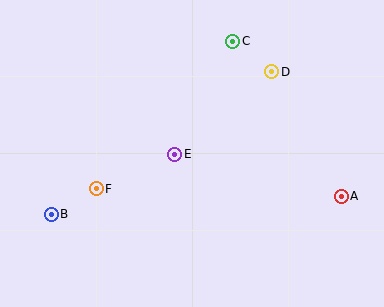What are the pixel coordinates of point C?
Point C is at (233, 41).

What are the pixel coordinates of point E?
Point E is at (175, 154).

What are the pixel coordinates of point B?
Point B is at (51, 214).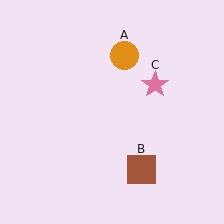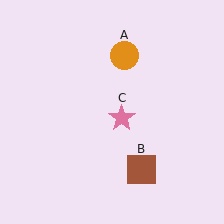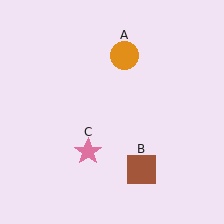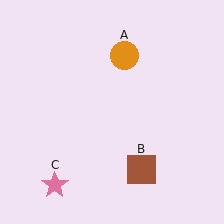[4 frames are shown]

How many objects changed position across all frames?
1 object changed position: pink star (object C).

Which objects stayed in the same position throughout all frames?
Orange circle (object A) and brown square (object B) remained stationary.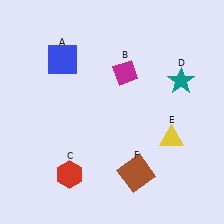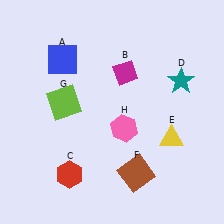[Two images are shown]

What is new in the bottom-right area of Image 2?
A pink hexagon (H) was added in the bottom-right area of Image 2.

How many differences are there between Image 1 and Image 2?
There are 2 differences between the two images.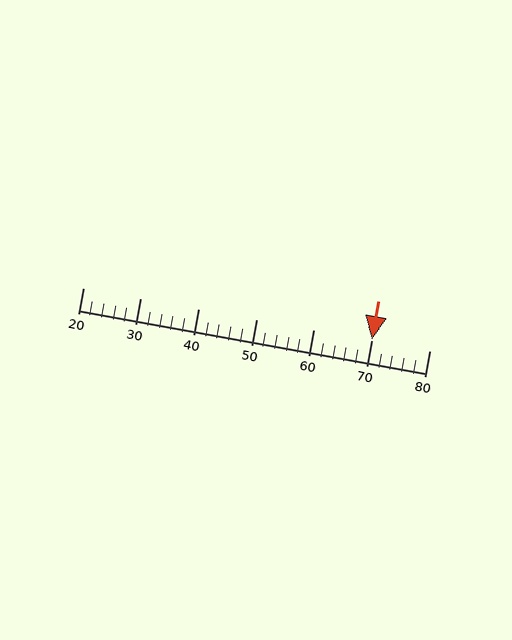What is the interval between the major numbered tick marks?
The major tick marks are spaced 10 units apart.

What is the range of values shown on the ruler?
The ruler shows values from 20 to 80.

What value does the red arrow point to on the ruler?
The red arrow points to approximately 70.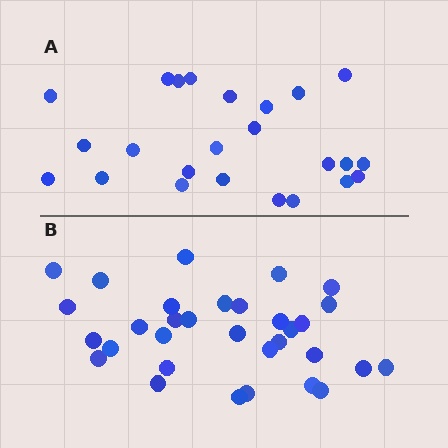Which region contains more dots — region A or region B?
Region B (the bottom region) has more dots.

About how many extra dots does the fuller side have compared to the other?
Region B has roughly 8 or so more dots than region A.